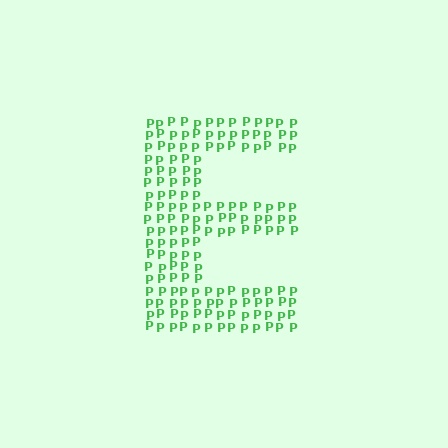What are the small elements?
The small elements are letter P's.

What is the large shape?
The large shape is the letter E.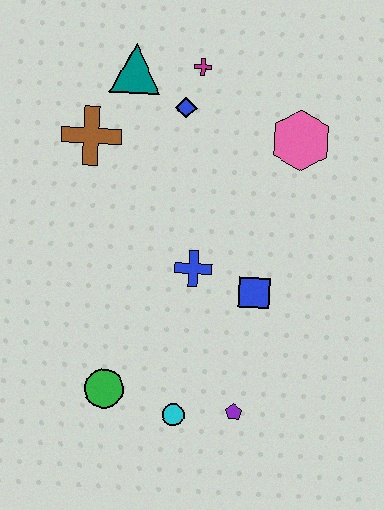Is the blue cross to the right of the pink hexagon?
No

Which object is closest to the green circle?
The cyan circle is closest to the green circle.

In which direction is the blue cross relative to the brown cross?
The blue cross is below the brown cross.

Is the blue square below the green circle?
No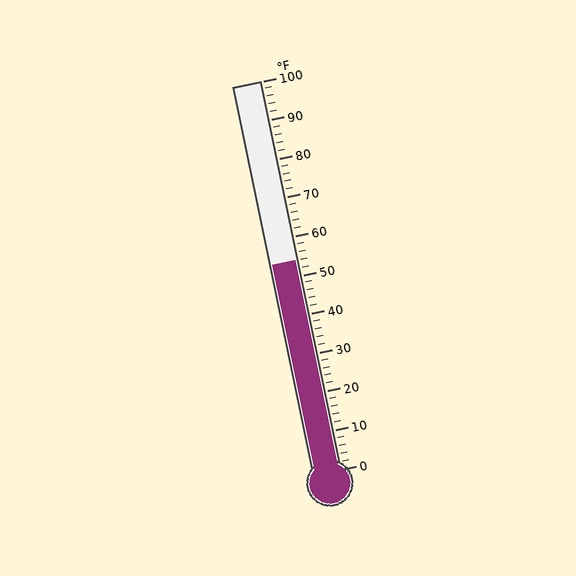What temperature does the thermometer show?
The thermometer shows approximately 54°F.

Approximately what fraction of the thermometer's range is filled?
The thermometer is filled to approximately 55% of its range.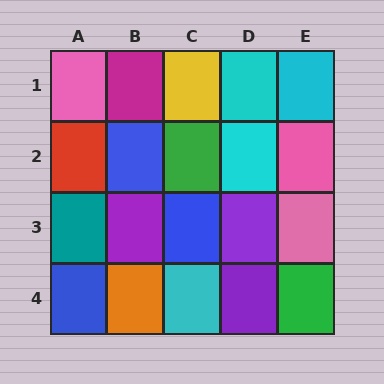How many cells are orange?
1 cell is orange.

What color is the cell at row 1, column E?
Cyan.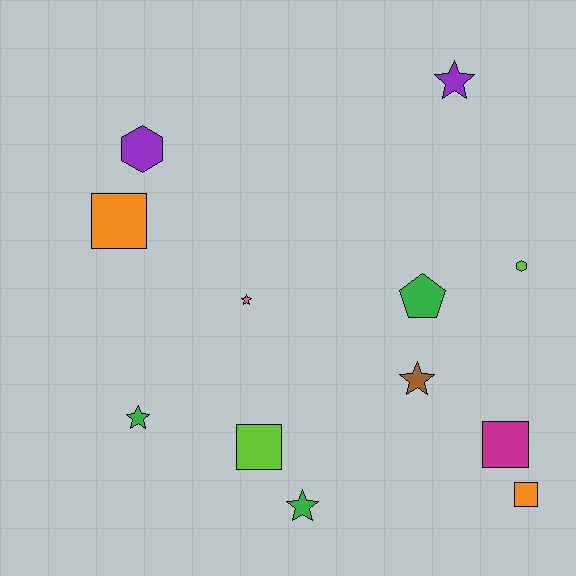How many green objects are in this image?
There are 3 green objects.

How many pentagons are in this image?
There is 1 pentagon.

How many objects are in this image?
There are 12 objects.